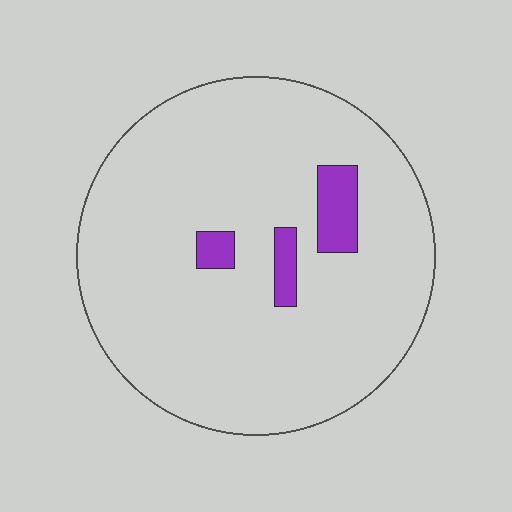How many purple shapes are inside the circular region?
3.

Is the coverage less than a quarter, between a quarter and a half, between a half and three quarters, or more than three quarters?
Less than a quarter.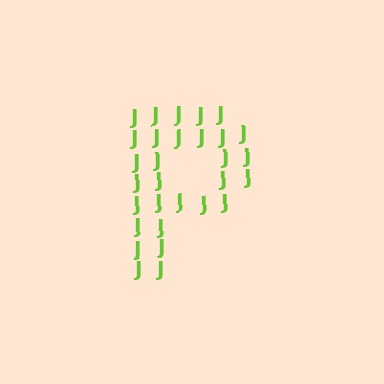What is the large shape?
The large shape is the letter P.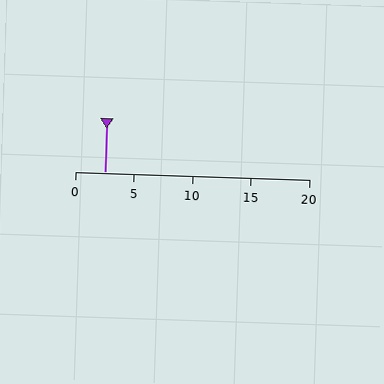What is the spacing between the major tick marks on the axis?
The major ticks are spaced 5 apart.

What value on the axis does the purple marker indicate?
The marker indicates approximately 2.5.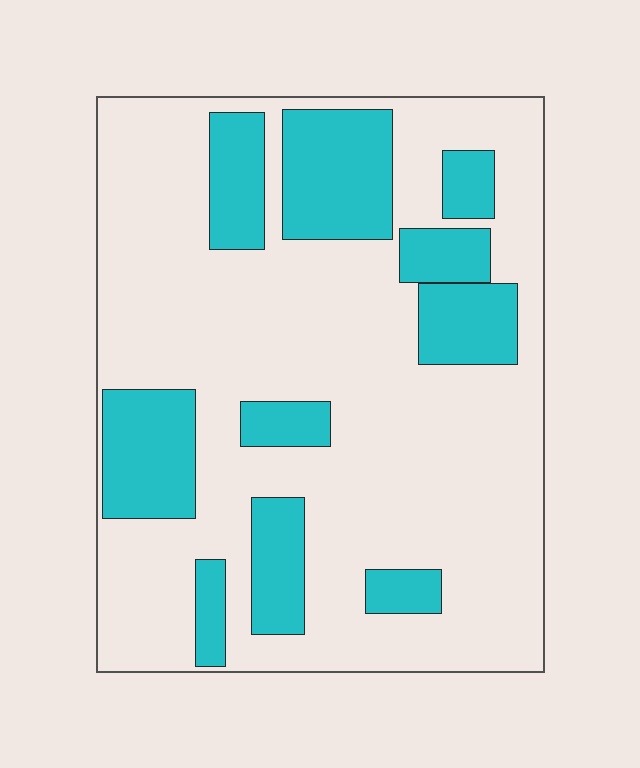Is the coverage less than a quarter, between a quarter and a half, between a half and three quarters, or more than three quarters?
Between a quarter and a half.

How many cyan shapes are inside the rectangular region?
10.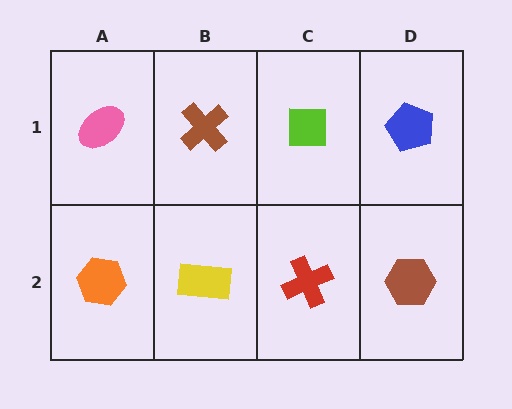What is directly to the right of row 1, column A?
A brown cross.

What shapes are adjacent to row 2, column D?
A blue pentagon (row 1, column D), a red cross (row 2, column C).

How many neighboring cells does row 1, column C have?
3.